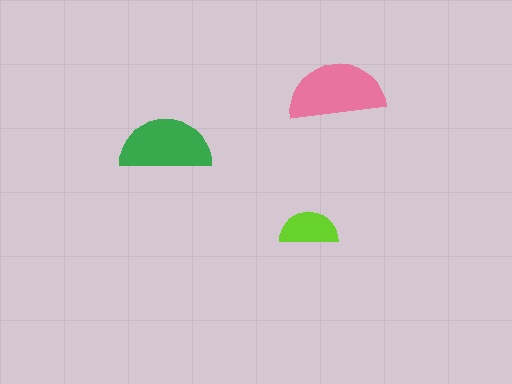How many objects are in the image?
There are 3 objects in the image.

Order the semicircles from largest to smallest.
the pink one, the green one, the lime one.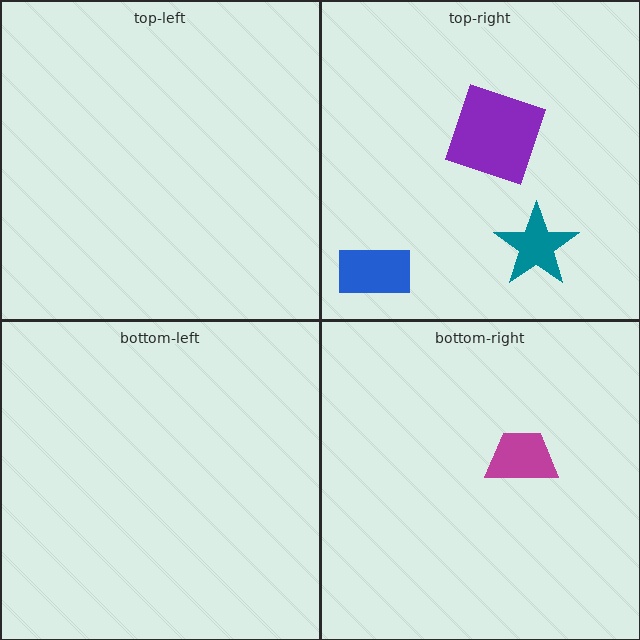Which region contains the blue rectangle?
The top-right region.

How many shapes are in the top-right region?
3.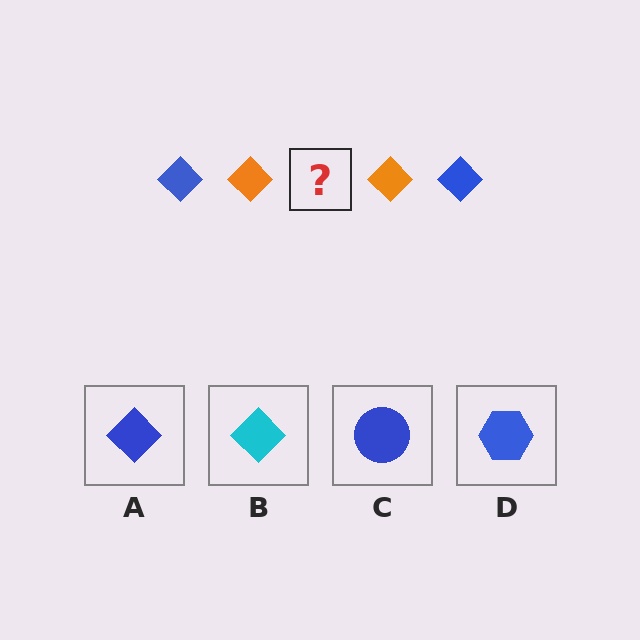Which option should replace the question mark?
Option A.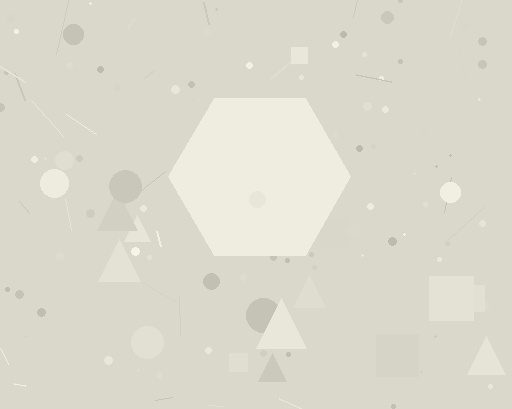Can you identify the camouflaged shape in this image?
The camouflaged shape is a hexagon.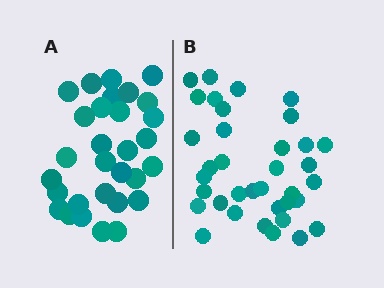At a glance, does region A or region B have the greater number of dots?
Region B (the right region) has more dots.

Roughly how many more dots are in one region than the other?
Region B has about 6 more dots than region A.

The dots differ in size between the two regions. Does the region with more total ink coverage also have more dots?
No. Region A has more total ink coverage because its dots are larger, but region B actually contains more individual dots. Total area can be misleading — the number of items is what matters here.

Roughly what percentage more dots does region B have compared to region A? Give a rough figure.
About 20% more.